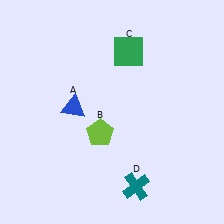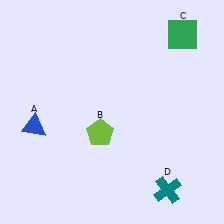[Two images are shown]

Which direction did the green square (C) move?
The green square (C) moved right.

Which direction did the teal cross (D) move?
The teal cross (D) moved right.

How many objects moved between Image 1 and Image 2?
3 objects moved between the two images.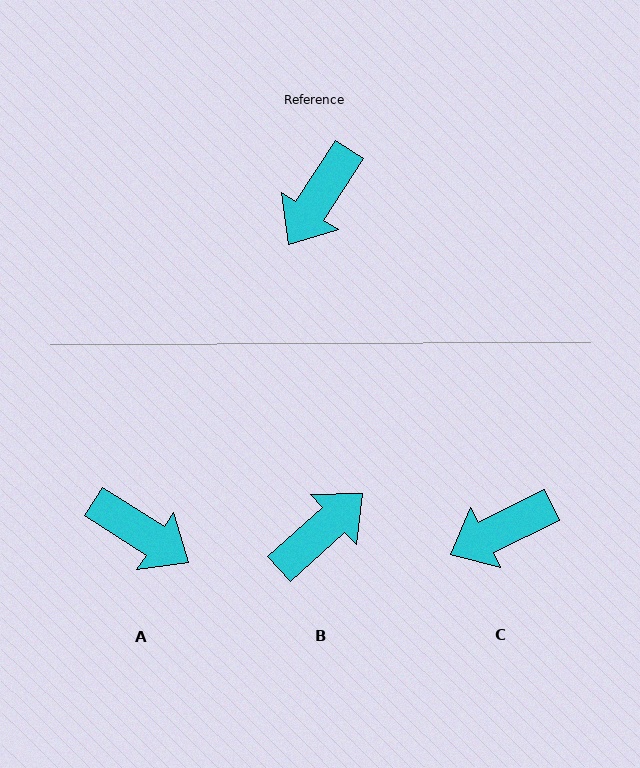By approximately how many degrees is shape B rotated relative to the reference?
Approximately 165 degrees counter-clockwise.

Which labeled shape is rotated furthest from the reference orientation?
B, about 165 degrees away.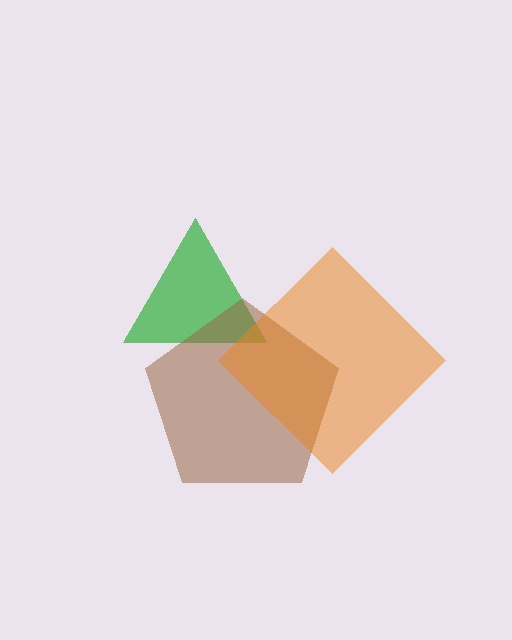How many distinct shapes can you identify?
There are 3 distinct shapes: a green triangle, a brown pentagon, an orange diamond.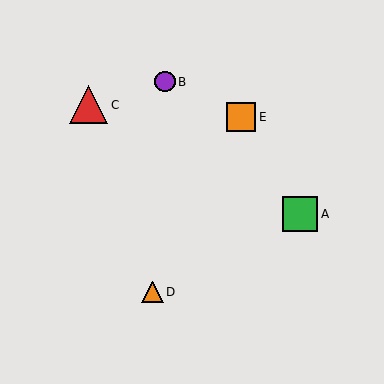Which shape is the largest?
The red triangle (labeled C) is the largest.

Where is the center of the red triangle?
The center of the red triangle is at (89, 105).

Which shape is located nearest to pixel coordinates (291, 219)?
The green square (labeled A) at (300, 214) is nearest to that location.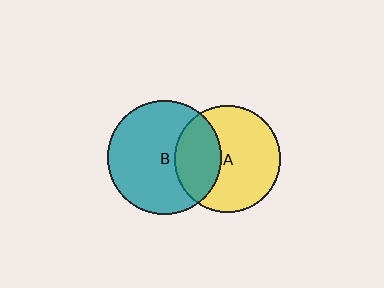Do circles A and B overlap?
Yes.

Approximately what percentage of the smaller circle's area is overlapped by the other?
Approximately 35%.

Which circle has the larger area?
Circle B (teal).